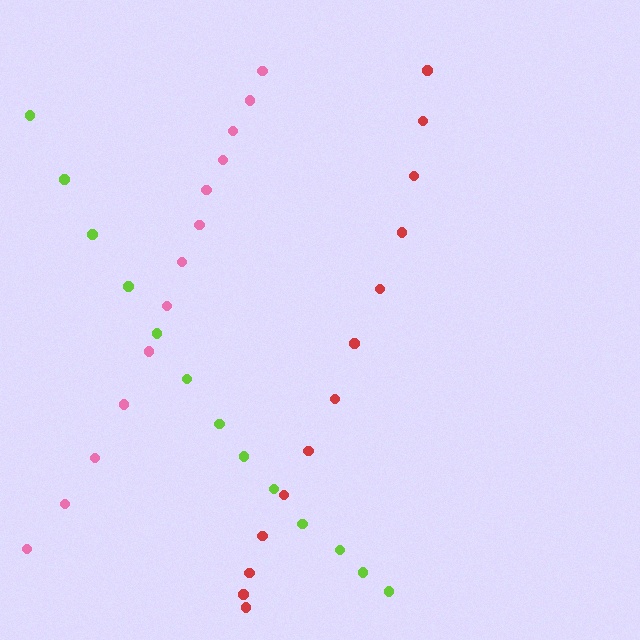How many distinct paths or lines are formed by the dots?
There are 3 distinct paths.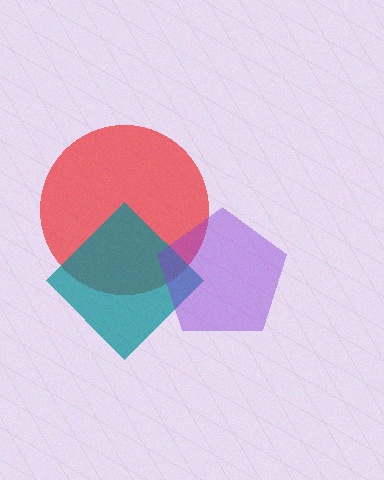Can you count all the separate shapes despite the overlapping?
Yes, there are 3 separate shapes.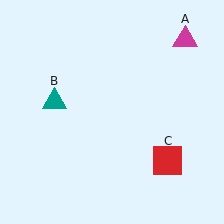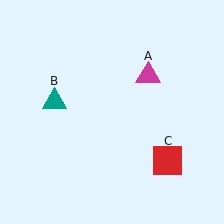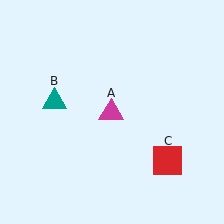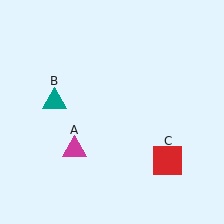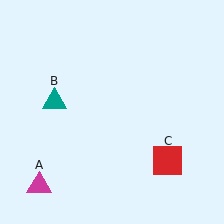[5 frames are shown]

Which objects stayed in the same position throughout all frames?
Teal triangle (object B) and red square (object C) remained stationary.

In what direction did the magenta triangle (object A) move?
The magenta triangle (object A) moved down and to the left.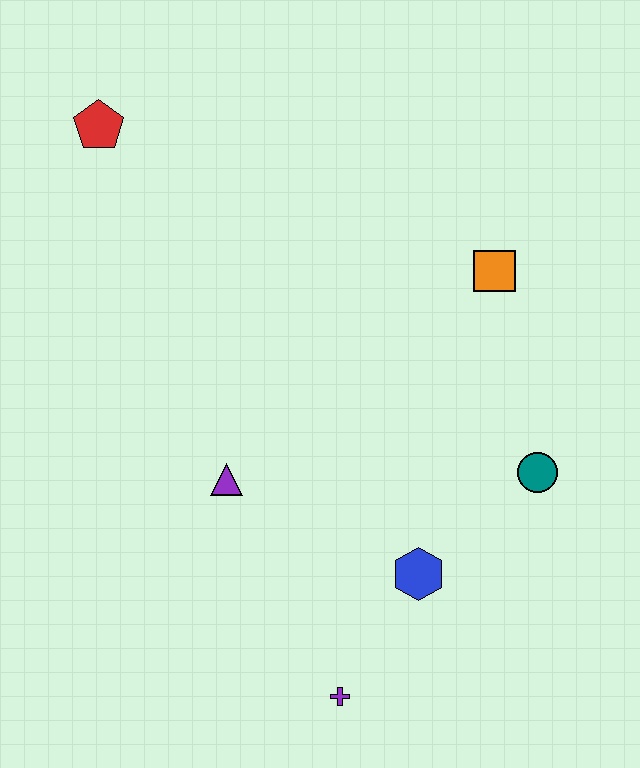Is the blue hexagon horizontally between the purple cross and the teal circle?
Yes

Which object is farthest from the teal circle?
The red pentagon is farthest from the teal circle.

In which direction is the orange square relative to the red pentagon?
The orange square is to the right of the red pentagon.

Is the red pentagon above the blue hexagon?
Yes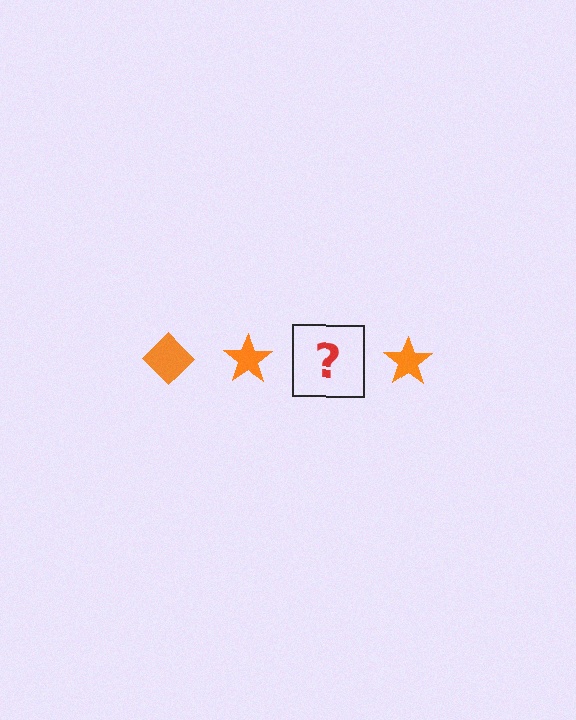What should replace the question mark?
The question mark should be replaced with an orange diamond.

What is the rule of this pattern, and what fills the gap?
The rule is that the pattern cycles through diamond, star shapes in orange. The gap should be filled with an orange diamond.